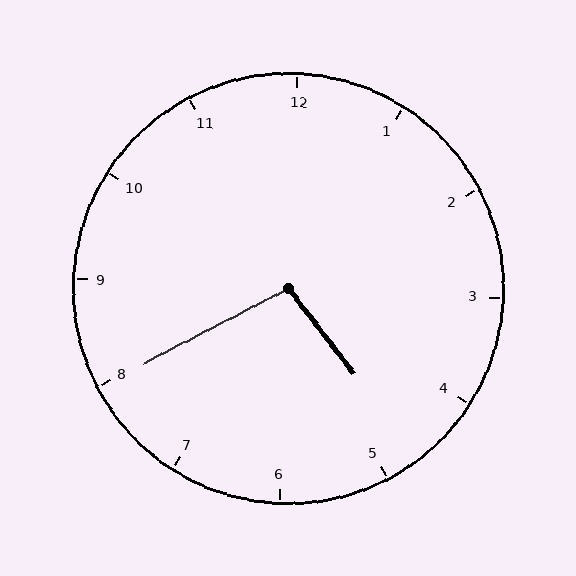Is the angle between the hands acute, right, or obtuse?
It is obtuse.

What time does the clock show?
4:40.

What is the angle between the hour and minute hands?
Approximately 100 degrees.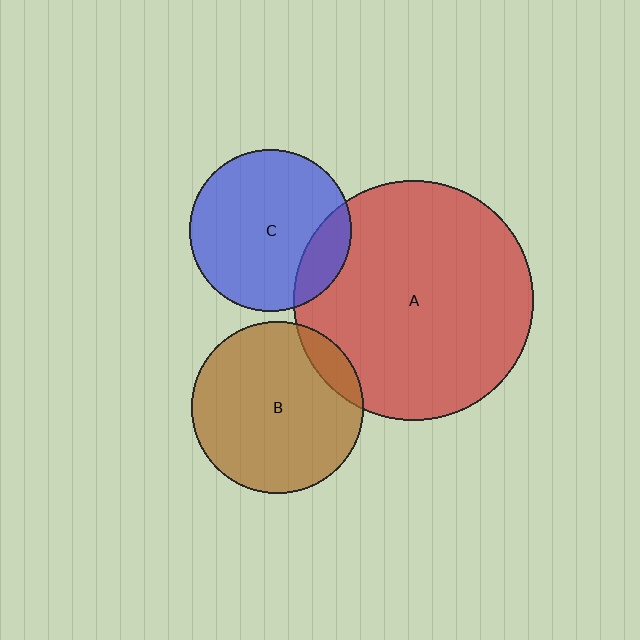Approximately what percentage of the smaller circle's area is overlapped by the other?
Approximately 10%.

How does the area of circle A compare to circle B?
Approximately 2.0 times.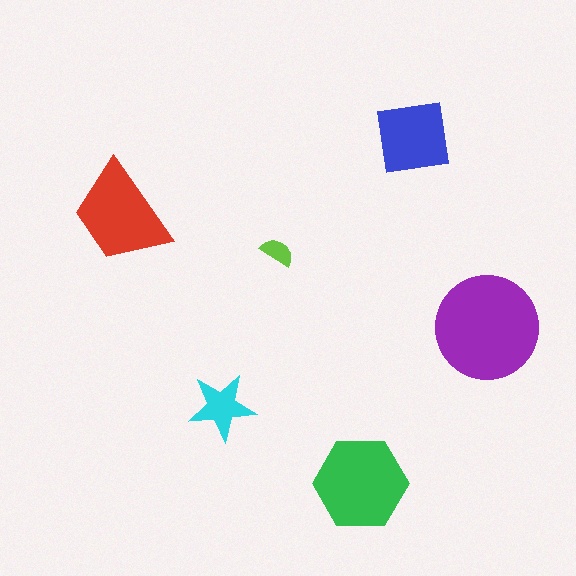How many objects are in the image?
There are 6 objects in the image.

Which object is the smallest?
The lime semicircle.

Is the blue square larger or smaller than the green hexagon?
Smaller.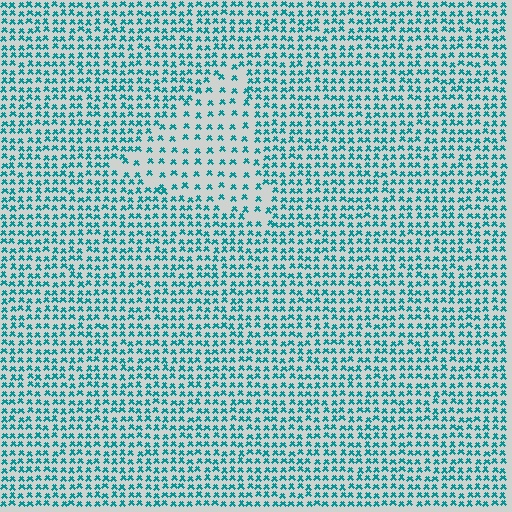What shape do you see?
I see a triangle.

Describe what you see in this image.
The image contains small teal elements arranged at two different densities. A triangle-shaped region is visible where the elements are less densely packed than the surrounding area.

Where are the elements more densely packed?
The elements are more densely packed outside the triangle boundary.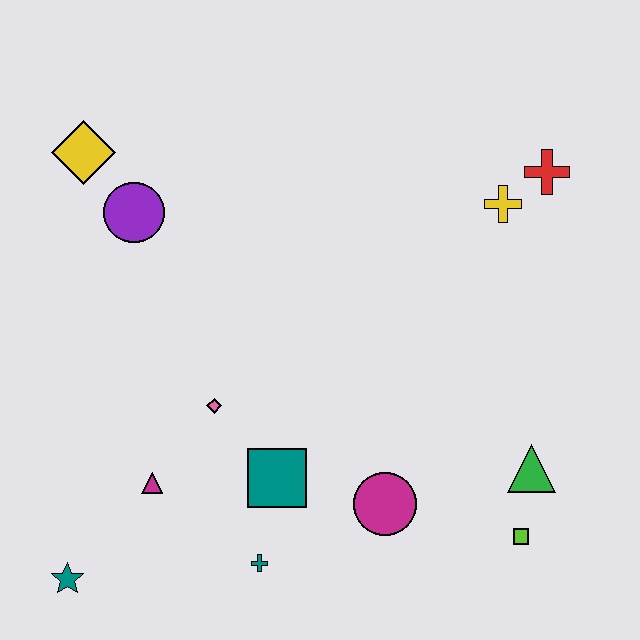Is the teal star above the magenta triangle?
No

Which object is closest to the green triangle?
The lime square is closest to the green triangle.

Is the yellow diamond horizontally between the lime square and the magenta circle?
No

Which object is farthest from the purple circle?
The lime square is farthest from the purple circle.